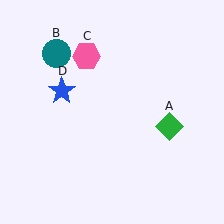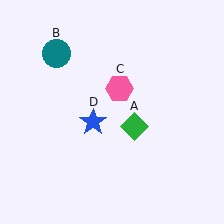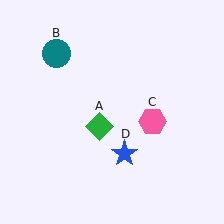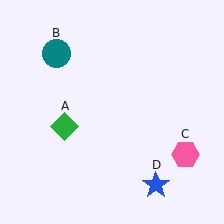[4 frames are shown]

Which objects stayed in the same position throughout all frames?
Teal circle (object B) remained stationary.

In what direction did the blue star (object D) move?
The blue star (object D) moved down and to the right.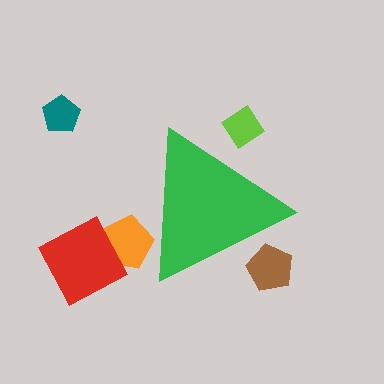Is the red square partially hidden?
No, the red square is fully visible.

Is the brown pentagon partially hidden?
Yes, the brown pentagon is partially hidden behind the green triangle.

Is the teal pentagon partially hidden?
No, the teal pentagon is fully visible.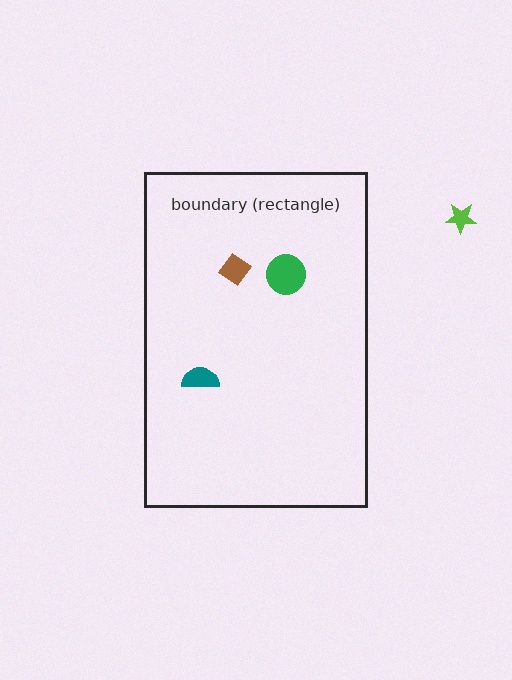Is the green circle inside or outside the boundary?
Inside.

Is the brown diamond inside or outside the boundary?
Inside.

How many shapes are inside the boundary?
3 inside, 1 outside.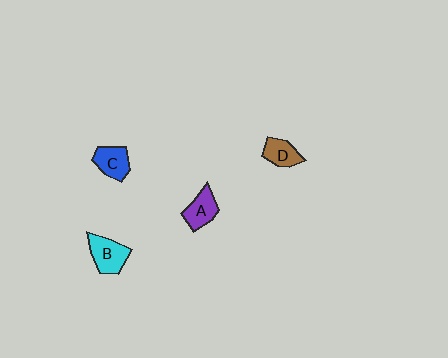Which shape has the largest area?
Shape B (cyan).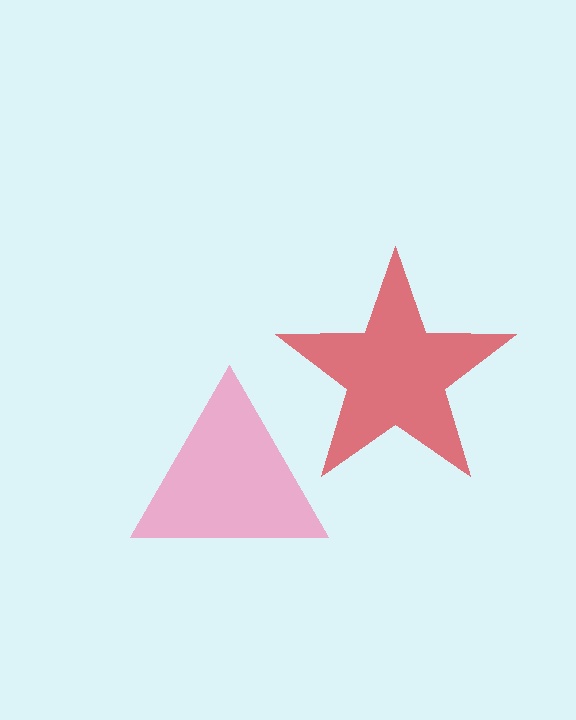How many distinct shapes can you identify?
There are 2 distinct shapes: a red star, a pink triangle.